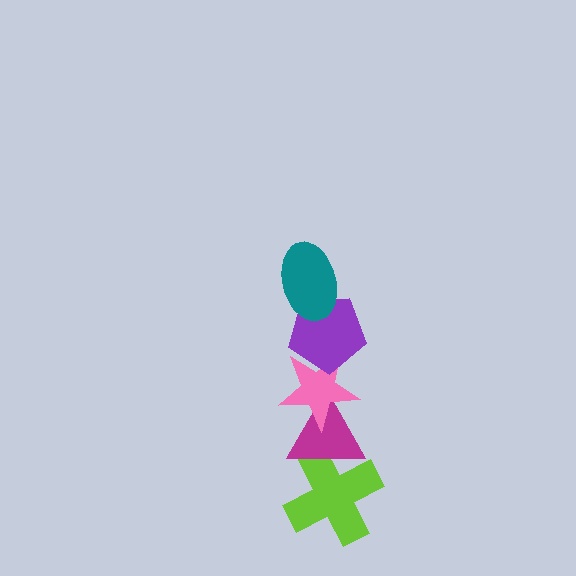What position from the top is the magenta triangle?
The magenta triangle is 4th from the top.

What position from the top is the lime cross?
The lime cross is 5th from the top.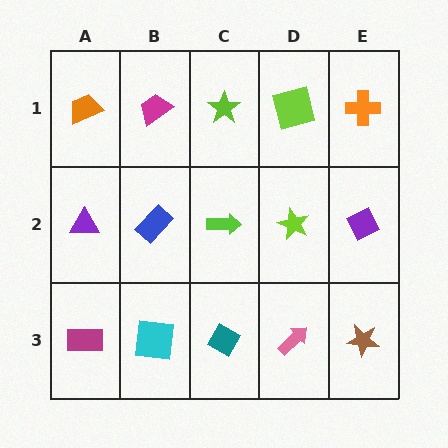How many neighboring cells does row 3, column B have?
3.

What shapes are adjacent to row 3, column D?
A lime star (row 2, column D), a teal diamond (row 3, column C), a brown star (row 3, column E).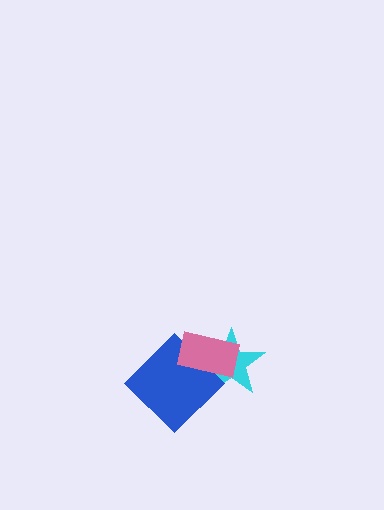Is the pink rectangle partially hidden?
No, no other shape covers it.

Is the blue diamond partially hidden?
Yes, it is partially covered by another shape.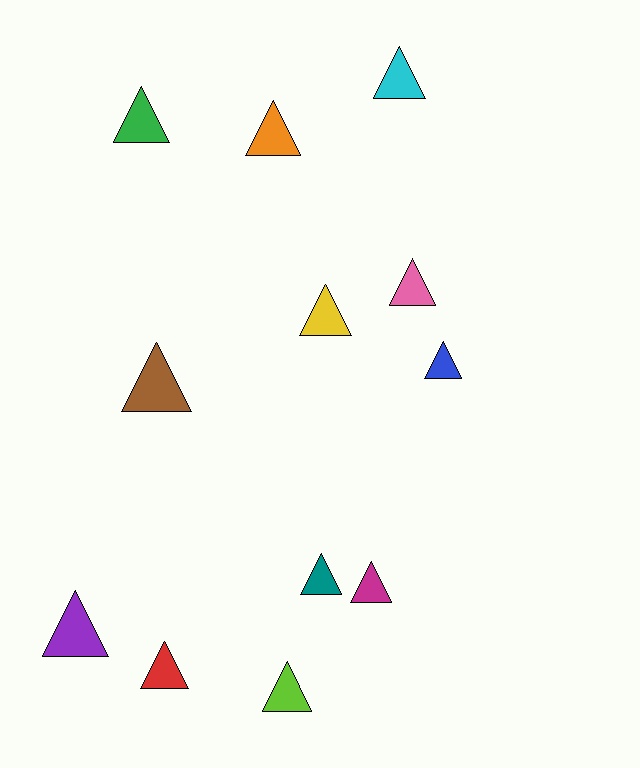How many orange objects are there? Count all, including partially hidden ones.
There is 1 orange object.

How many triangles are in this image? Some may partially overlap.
There are 12 triangles.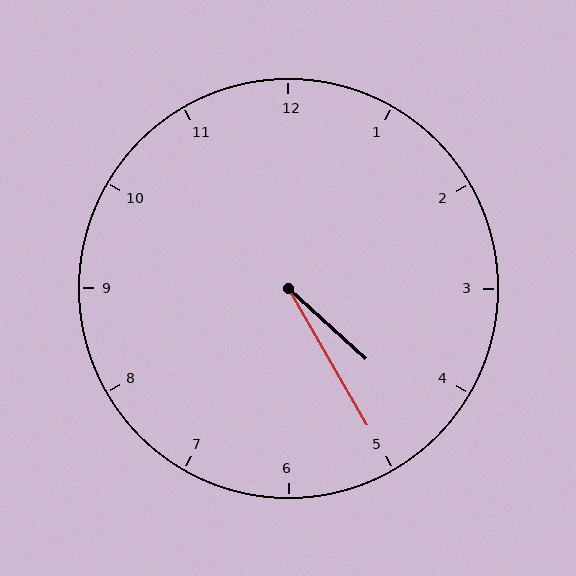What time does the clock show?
4:25.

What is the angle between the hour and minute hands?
Approximately 18 degrees.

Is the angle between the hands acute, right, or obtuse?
It is acute.